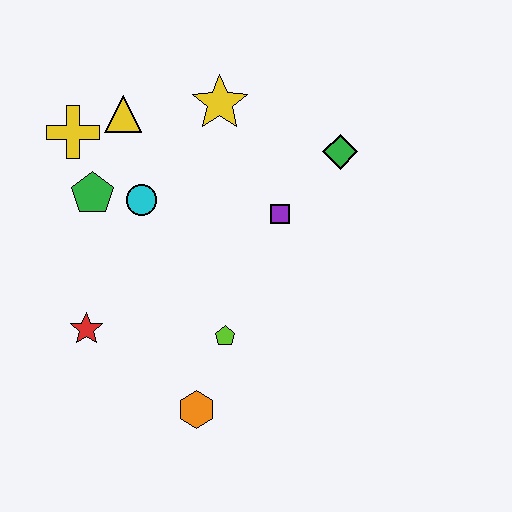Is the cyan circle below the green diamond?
Yes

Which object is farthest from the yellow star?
The orange hexagon is farthest from the yellow star.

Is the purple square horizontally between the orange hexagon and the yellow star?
No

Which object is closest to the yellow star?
The yellow triangle is closest to the yellow star.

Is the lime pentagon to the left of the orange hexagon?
No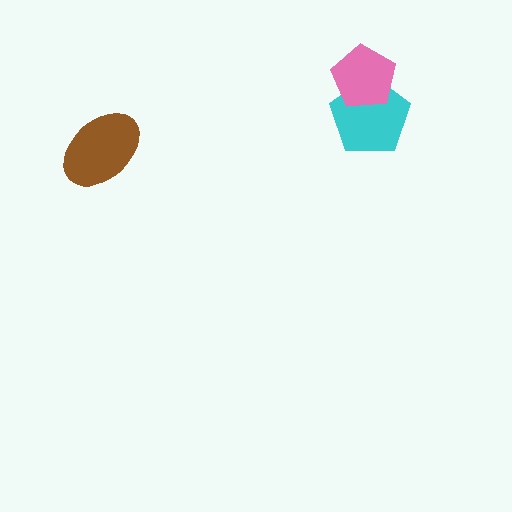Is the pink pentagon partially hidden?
No, no other shape covers it.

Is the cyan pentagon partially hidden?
Yes, it is partially covered by another shape.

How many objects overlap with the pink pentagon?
1 object overlaps with the pink pentagon.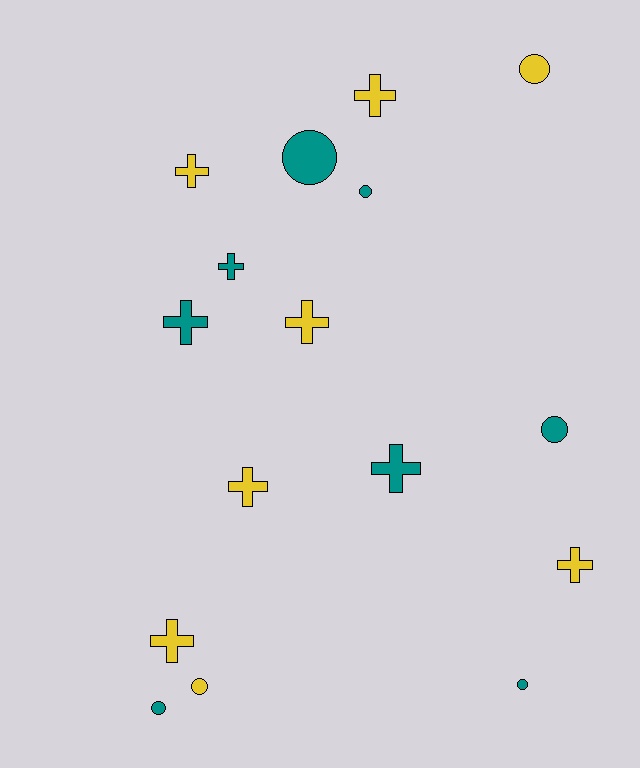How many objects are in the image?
There are 16 objects.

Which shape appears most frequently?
Cross, with 9 objects.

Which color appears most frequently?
Yellow, with 8 objects.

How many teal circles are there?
There are 5 teal circles.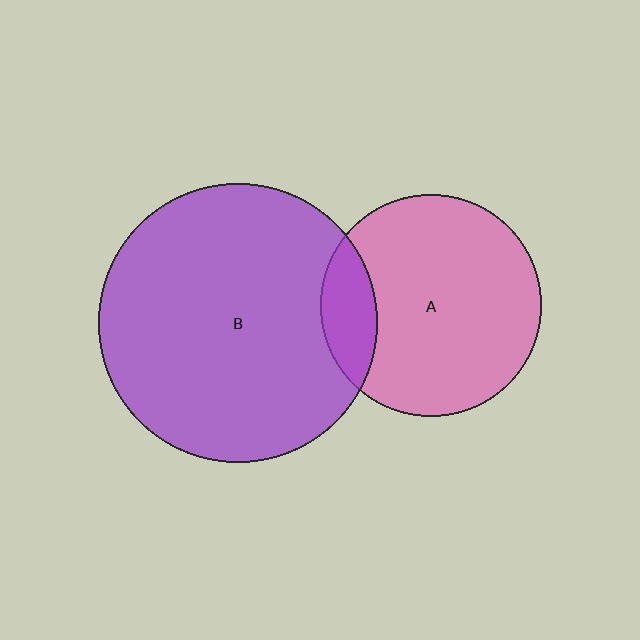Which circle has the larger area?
Circle B (purple).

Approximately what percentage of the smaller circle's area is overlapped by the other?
Approximately 15%.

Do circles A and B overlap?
Yes.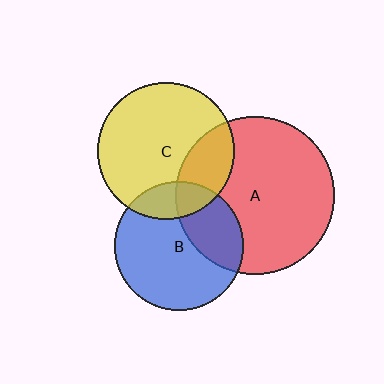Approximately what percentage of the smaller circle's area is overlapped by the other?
Approximately 30%.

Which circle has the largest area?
Circle A (red).